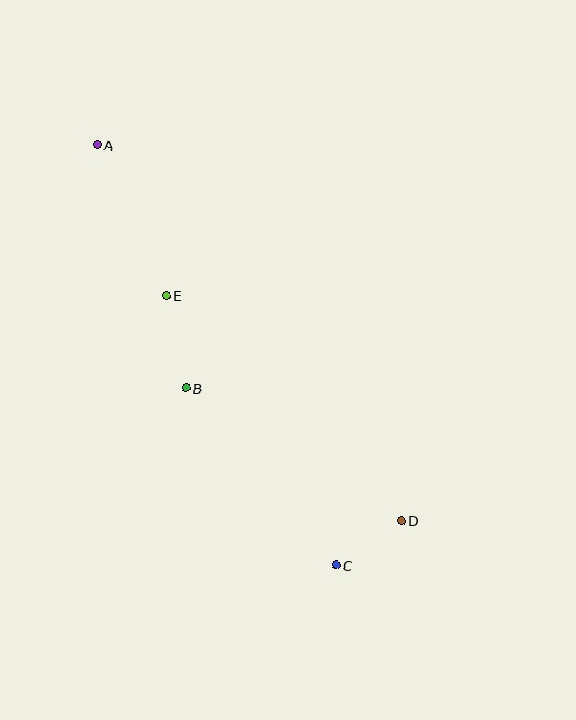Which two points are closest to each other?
Points C and D are closest to each other.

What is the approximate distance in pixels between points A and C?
The distance between A and C is approximately 483 pixels.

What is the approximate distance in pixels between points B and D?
The distance between B and D is approximately 253 pixels.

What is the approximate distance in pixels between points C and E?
The distance between C and E is approximately 319 pixels.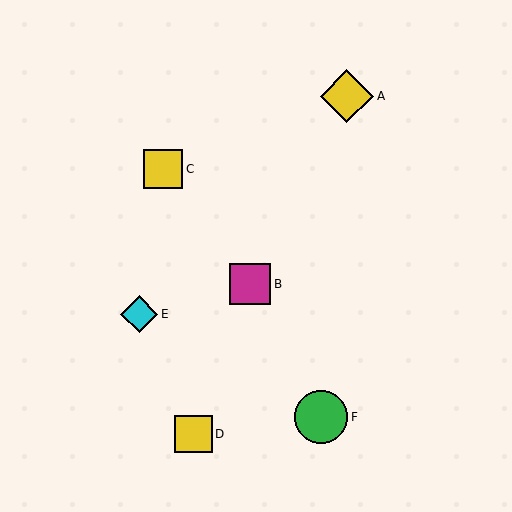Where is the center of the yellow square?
The center of the yellow square is at (163, 169).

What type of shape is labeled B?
Shape B is a magenta square.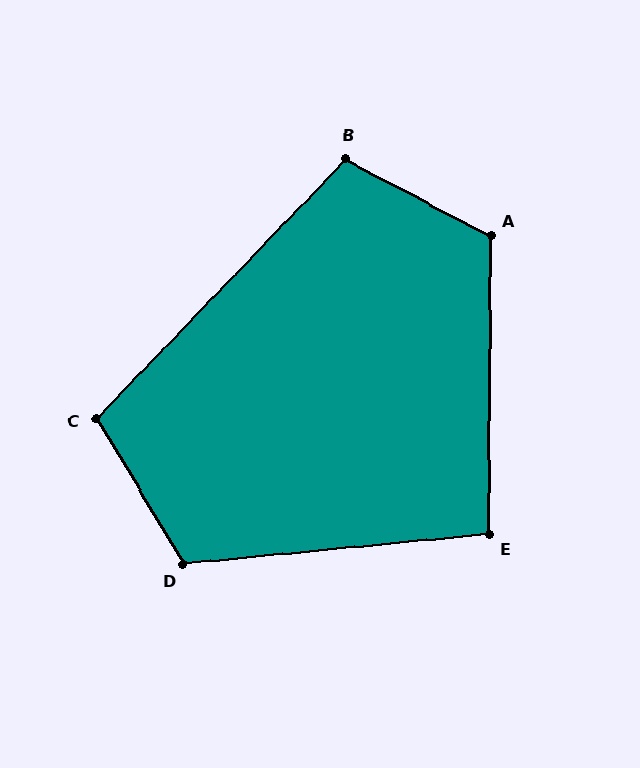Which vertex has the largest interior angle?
A, at approximately 117 degrees.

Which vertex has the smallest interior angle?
E, at approximately 96 degrees.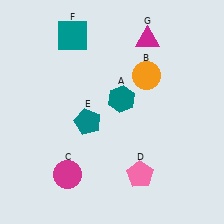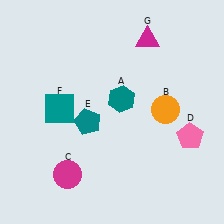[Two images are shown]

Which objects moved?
The objects that moved are: the orange circle (B), the pink pentagon (D), the teal square (F).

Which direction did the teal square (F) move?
The teal square (F) moved down.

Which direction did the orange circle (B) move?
The orange circle (B) moved down.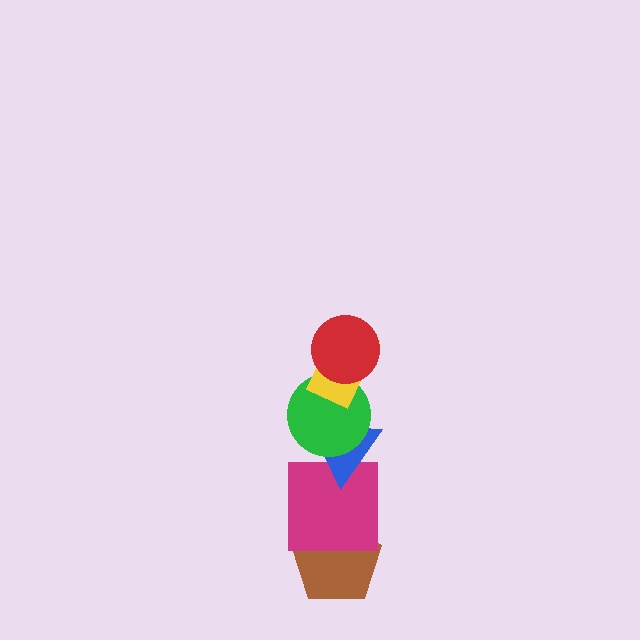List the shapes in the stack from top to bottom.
From top to bottom: the red circle, the yellow rectangle, the green circle, the blue triangle, the magenta square, the brown pentagon.